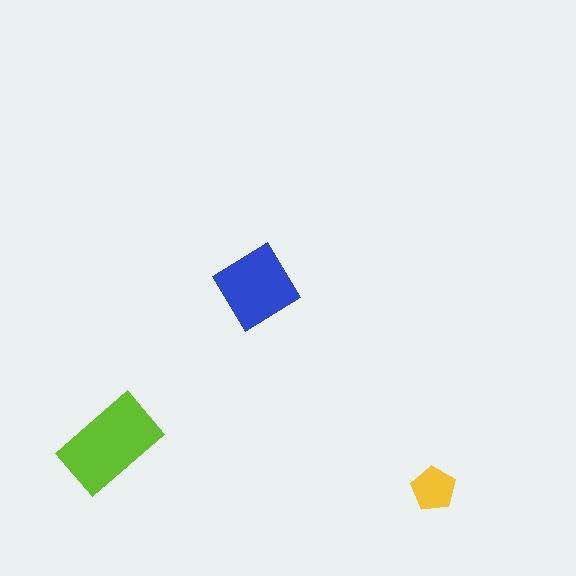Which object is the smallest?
The yellow pentagon.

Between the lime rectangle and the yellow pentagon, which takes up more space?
The lime rectangle.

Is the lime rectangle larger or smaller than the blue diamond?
Larger.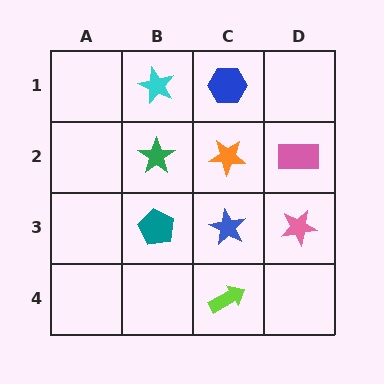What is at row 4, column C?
A lime arrow.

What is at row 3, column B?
A teal pentagon.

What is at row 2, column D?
A pink rectangle.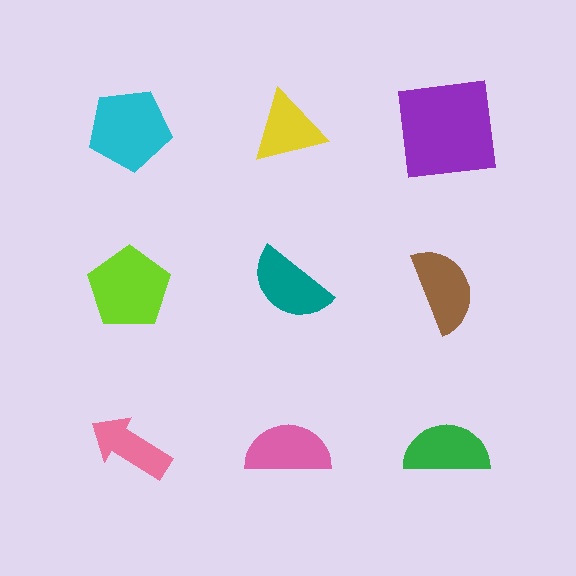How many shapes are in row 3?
3 shapes.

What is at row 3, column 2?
A pink semicircle.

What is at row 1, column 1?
A cyan pentagon.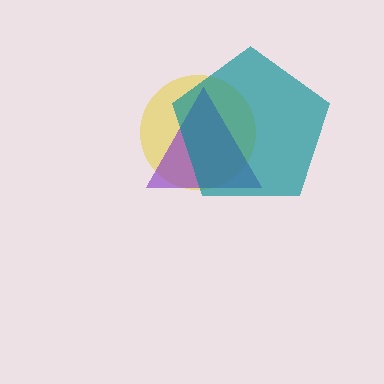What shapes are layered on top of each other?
The layered shapes are: a yellow circle, a purple triangle, a teal pentagon.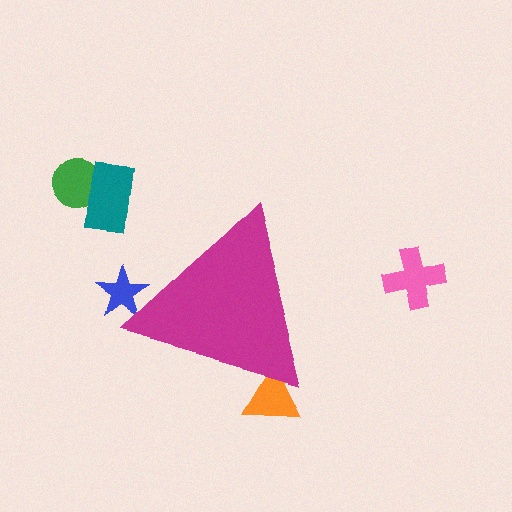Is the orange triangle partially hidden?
Yes, the orange triangle is partially hidden behind the magenta triangle.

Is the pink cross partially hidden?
No, the pink cross is fully visible.